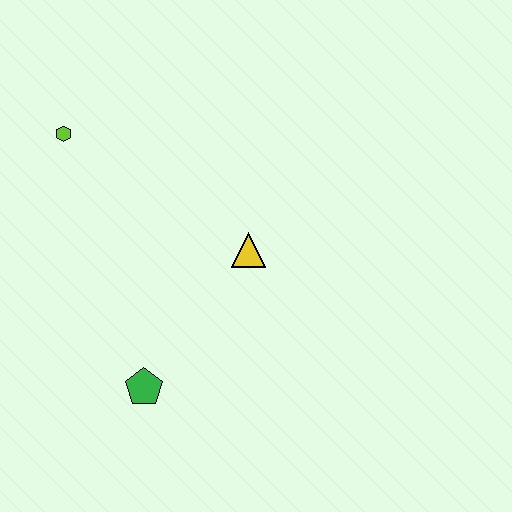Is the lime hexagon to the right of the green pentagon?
No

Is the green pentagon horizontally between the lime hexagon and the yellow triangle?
Yes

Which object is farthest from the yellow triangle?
The lime hexagon is farthest from the yellow triangle.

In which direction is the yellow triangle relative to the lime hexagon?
The yellow triangle is to the right of the lime hexagon.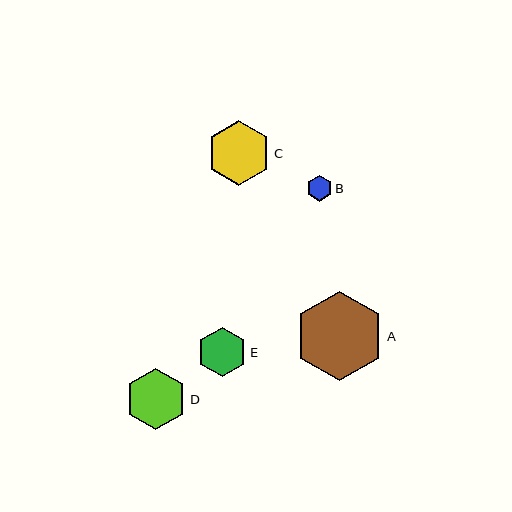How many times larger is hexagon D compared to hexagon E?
Hexagon D is approximately 1.2 times the size of hexagon E.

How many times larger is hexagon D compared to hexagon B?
Hexagon D is approximately 2.4 times the size of hexagon B.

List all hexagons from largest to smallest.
From largest to smallest: A, C, D, E, B.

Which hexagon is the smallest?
Hexagon B is the smallest with a size of approximately 26 pixels.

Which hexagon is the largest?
Hexagon A is the largest with a size of approximately 89 pixels.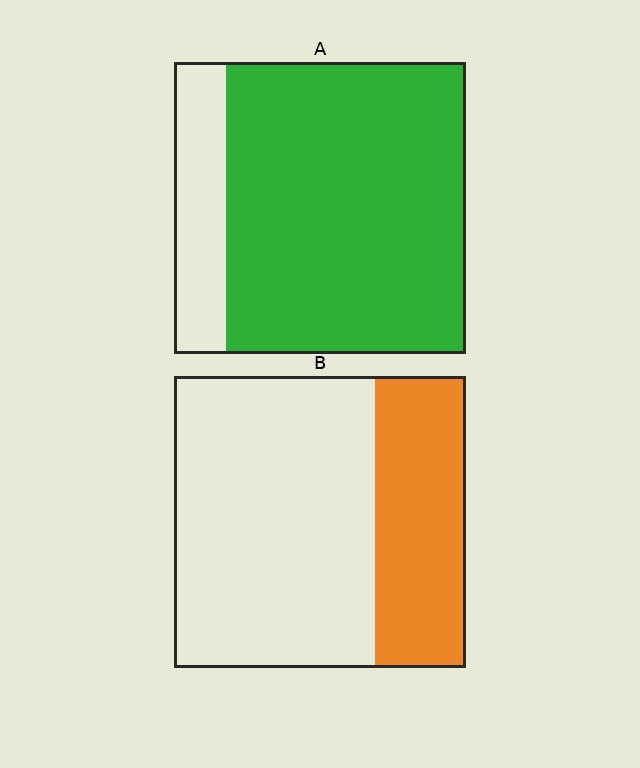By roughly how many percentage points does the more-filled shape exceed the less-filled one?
By roughly 50 percentage points (A over B).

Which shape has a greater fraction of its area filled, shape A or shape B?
Shape A.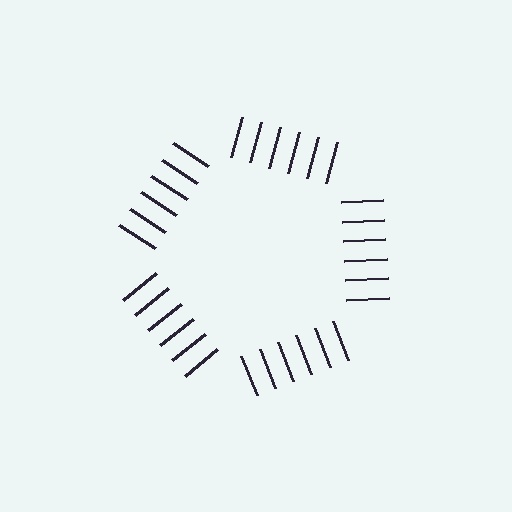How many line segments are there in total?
30 — 6 along each of the 5 edges.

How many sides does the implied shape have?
5 sides — the line-ends trace a pentagon.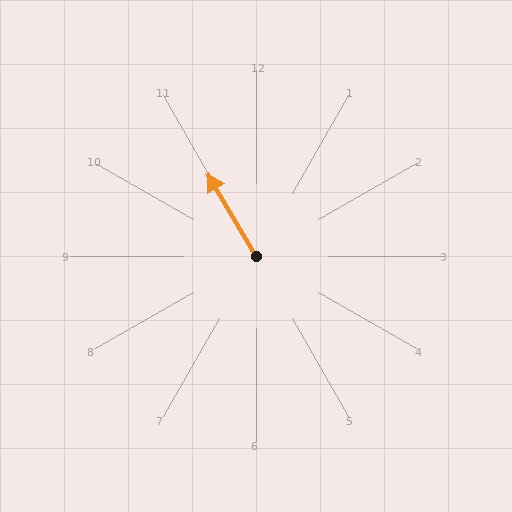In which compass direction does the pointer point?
Northwest.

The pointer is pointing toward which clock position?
Roughly 11 o'clock.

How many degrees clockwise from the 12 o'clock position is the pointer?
Approximately 330 degrees.